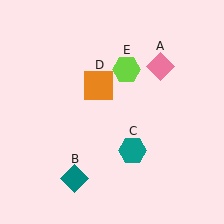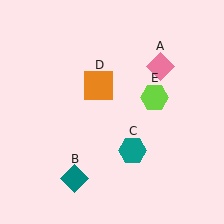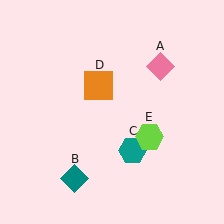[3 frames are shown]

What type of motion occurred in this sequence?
The lime hexagon (object E) rotated clockwise around the center of the scene.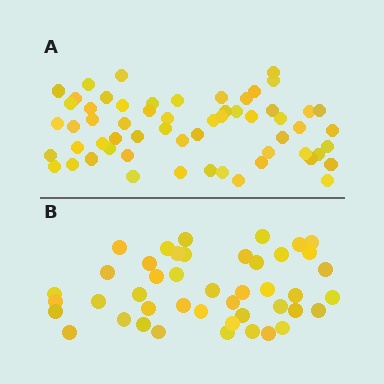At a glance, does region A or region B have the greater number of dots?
Region A (the top region) has more dots.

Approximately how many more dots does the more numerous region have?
Region A has approximately 15 more dots than region B.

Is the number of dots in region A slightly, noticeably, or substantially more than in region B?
Region A has noticeably more, but not dramatically so. The ratio is roughly 1.3 to 1.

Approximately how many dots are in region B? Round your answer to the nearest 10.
About 40 dots. (The exact count is 44, which rounds to 40.)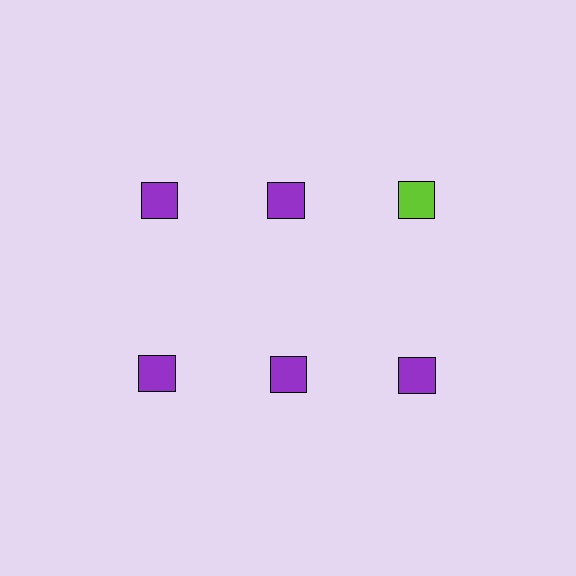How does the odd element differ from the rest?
It has a different color: lime instead of purple.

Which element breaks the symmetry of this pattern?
The lime square in the top row, center column breaks the symmetry. All other shapes are purple squares.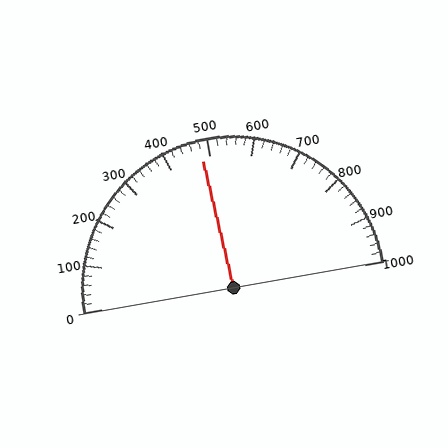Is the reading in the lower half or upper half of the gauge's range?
The reading is in the lower half of the range (0 to 1000).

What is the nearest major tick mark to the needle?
The nearest major tick mark is 500.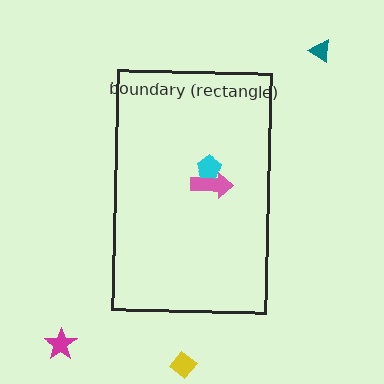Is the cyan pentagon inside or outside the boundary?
Inside.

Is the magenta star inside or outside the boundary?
Outside.